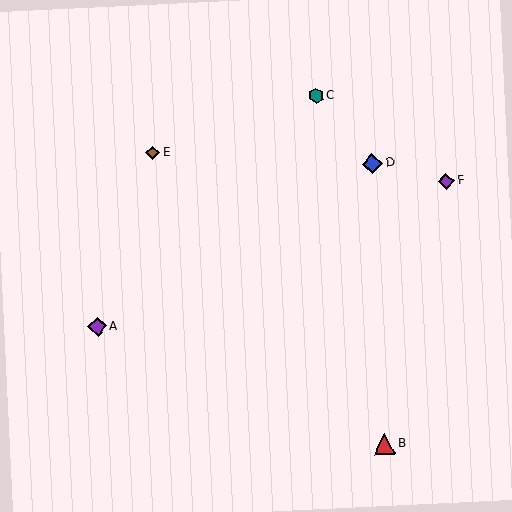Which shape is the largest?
The red triangle (labeled B) is the largest.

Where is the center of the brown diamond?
The center of the brown diamond is at (152, 153).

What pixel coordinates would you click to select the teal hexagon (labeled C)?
Click at (316, 95) to select the teal hexagon C.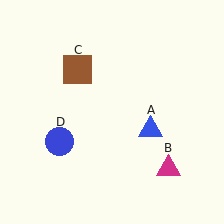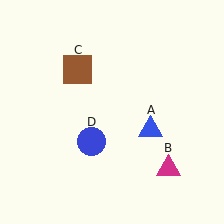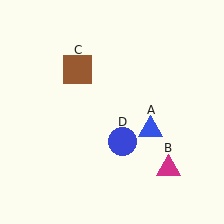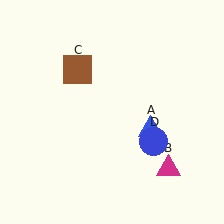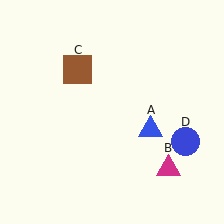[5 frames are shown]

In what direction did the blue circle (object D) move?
The blue circle (object D) moved right.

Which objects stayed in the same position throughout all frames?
Blue triangle (object A) and magenta triangle (object B) and brown square (object C) remained stationary.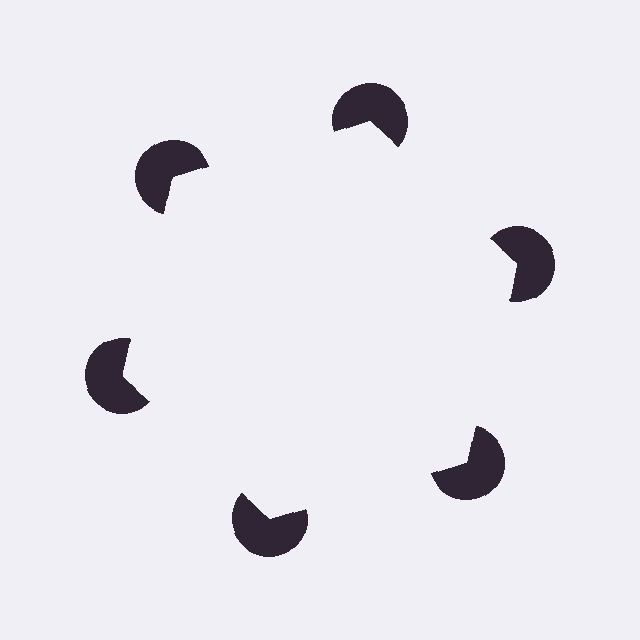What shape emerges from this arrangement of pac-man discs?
An illusory hexagon — its edges are inferred from the aligned wedge cuts in the pac-man discs, not physically drawn.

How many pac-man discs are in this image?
There are 6 — one at each vertex of the illusory hexagon.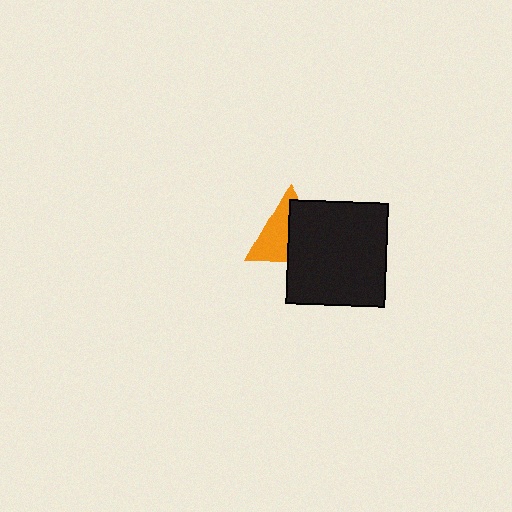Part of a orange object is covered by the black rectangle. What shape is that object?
It is a triangle.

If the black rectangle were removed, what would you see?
You would see the complete orange triangle.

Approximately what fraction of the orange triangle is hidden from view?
Roughly 50% of the orange triangle is hidden behind the black rectangle.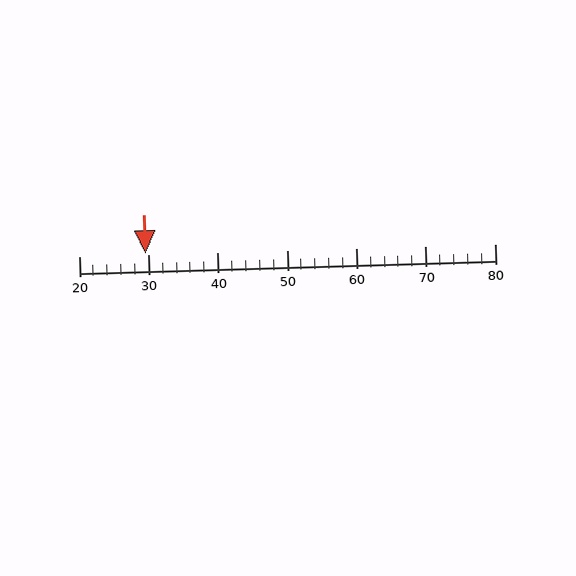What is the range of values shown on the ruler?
The ruler shows values from 20 to 80.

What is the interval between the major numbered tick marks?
The major tick marks are spaced 10 units apart.